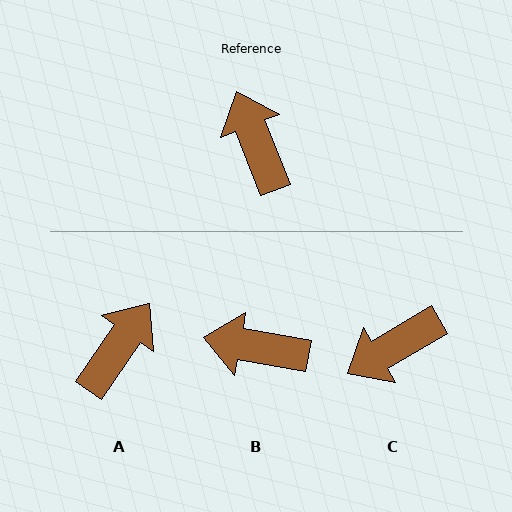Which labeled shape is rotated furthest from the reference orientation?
C, about 99 degrees away.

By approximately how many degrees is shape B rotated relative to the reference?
Approximately 58 degrees counter-clockwise.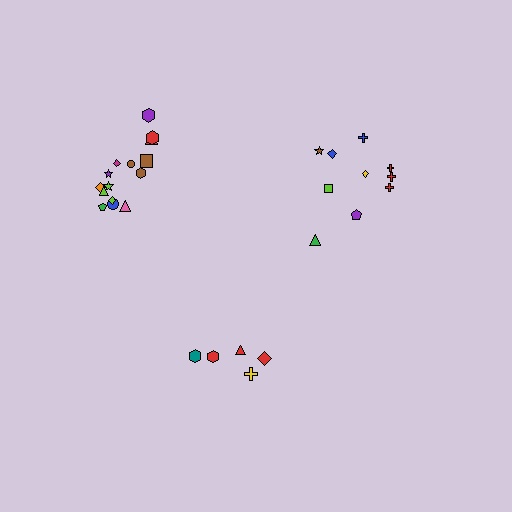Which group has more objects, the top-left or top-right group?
The top-left group.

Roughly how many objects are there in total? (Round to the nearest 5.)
Roughly 30 objects in total.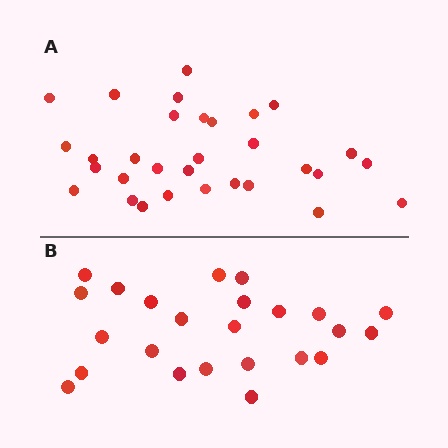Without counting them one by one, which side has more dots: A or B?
Region A (the top region) has more dots.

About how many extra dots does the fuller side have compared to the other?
Region A has roughly 8 or so more dots than region B.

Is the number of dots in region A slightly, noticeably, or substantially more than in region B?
Region A has noticeably more, but not dramatically so. The ratio is roughly 1.3 to 1.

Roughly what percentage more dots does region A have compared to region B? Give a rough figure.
About 30% more.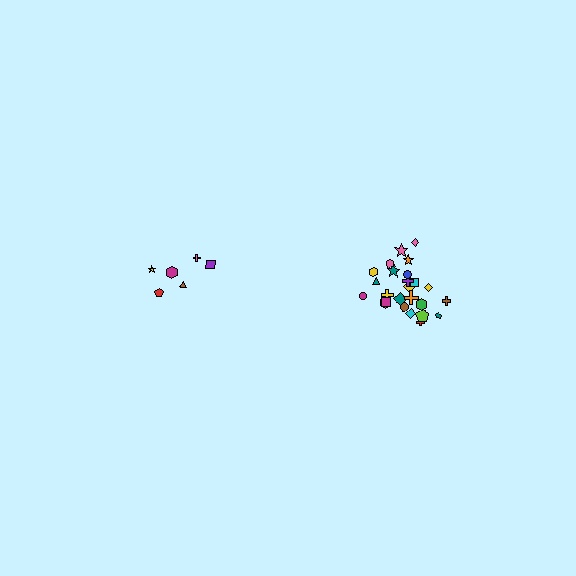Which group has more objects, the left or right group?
The right group.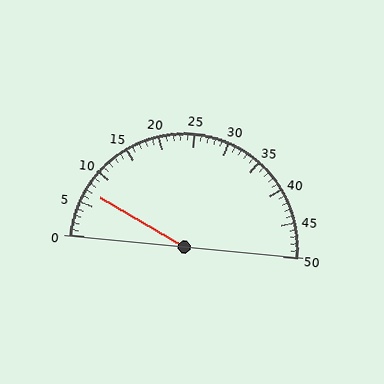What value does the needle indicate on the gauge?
The needle indicates approximately 7.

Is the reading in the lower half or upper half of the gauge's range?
The reading is in the lower half of the range (0 to 50).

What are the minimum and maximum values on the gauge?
The gauge ranges from 0 to 50.